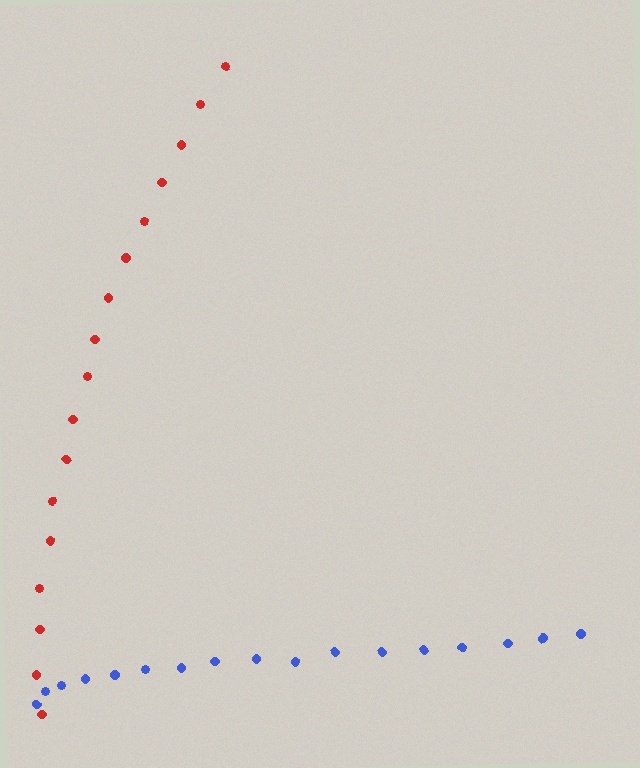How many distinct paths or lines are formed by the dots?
There are 2 distinct paths.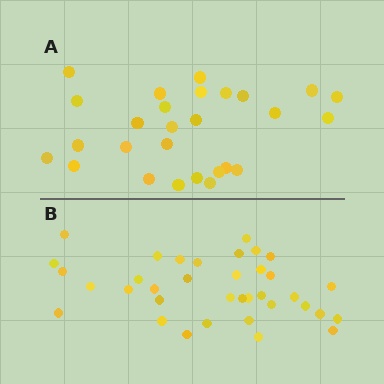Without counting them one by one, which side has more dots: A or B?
Region B (the bottom region) has more dots.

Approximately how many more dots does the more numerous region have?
Region B has roughly 8 or so more dots than region A.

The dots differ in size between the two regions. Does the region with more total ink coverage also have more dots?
No. Region A has more total ink coverage because its dots are larger, but region B actually contains more individual dots. Total area can be misleading — the number of items is what matters here.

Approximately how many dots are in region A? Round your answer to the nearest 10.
About 30 dots. (The exact count is 27, which rounds to 30.)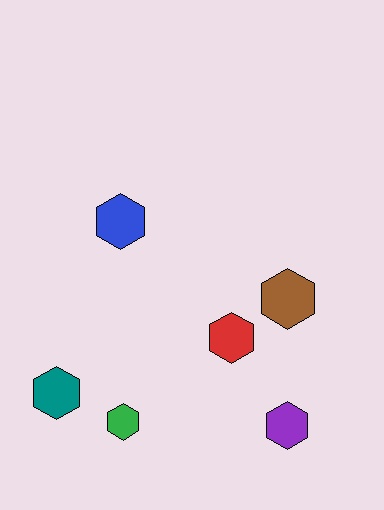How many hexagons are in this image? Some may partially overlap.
There are 6 hexagons.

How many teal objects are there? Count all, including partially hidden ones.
There is 1 teal object.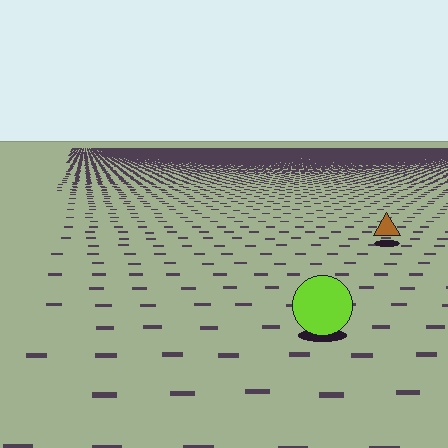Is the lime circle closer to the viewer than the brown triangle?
Yes. The lime circle is closer — you can tell from the texture gradient: the ground texture is coarser near it.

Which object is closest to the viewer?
The lime circle is closest. The texture marks near it are larger and more spread out.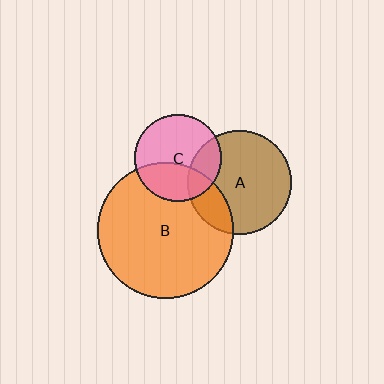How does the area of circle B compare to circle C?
Approximately 2.5 times.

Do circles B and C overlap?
Yes.